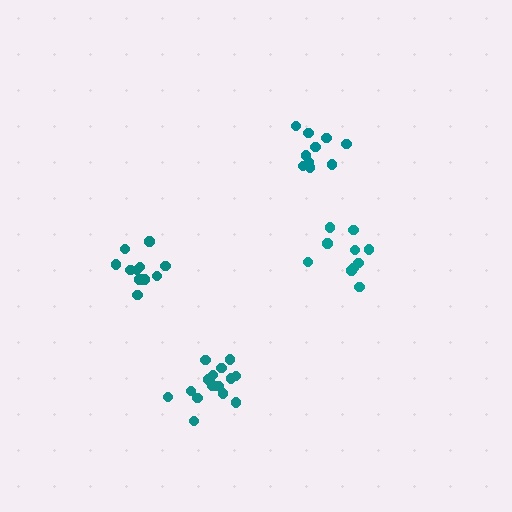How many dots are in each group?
Group 1: 16 dots, Group 2: 10 dots, Group 3: 10 dots, Group 4: 11 dots (47 total).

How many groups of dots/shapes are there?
There are 4 groups.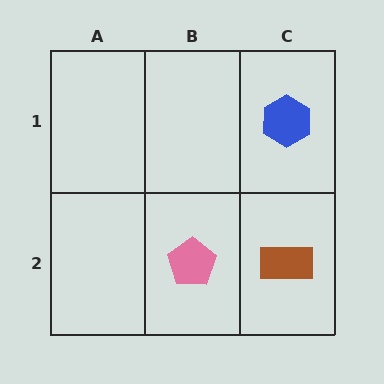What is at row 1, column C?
A blue hexagon.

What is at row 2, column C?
A brown rectangle.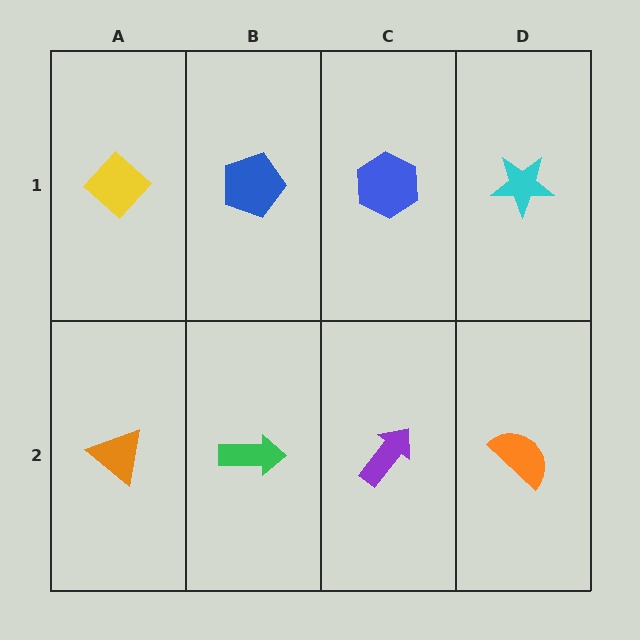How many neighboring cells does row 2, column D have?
2.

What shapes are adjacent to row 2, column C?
A blue hexagon (row 1, column C), a green arrow (row 2, column B), an orange semicircle (row 2, column D).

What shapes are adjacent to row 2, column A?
A yellow diamond (row 1, column A), a green arrow (row 2, column B).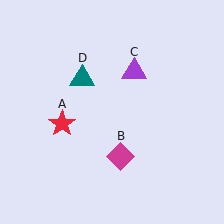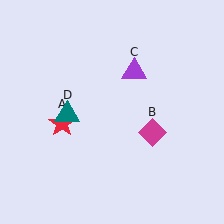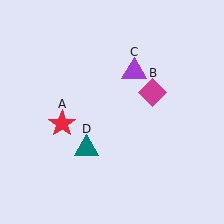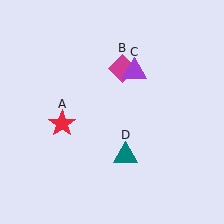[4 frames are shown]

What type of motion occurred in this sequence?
The magenta diamond (object B), teal triangle (object D) rotated counterclockwise around the center of the scene.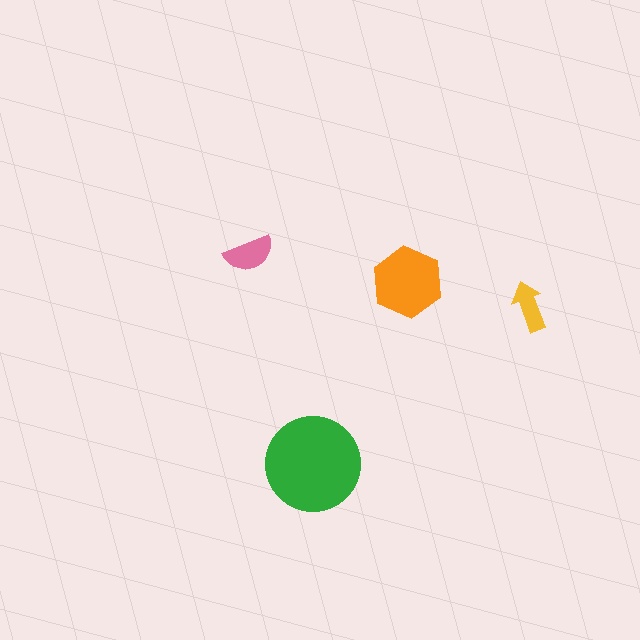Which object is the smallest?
The yellow arrow.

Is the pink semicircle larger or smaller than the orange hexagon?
Smaller.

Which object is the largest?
The green circle.